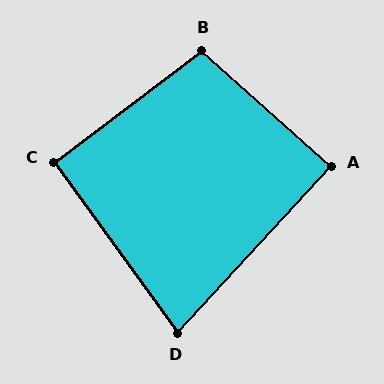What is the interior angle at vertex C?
Approximately 91 degrees (approximately right).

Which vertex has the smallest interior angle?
D, at approximately 79 degrees.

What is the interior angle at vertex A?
Approximately 89 degrees (approximately right).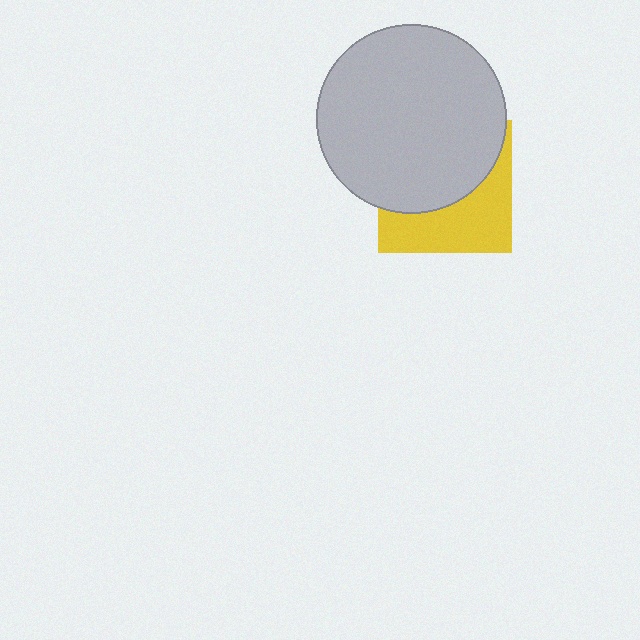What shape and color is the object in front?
The object in front is a light gray circle.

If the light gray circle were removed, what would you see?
You would see the complete yellow square.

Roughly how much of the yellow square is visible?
A small part of it is visible (roughly 43%).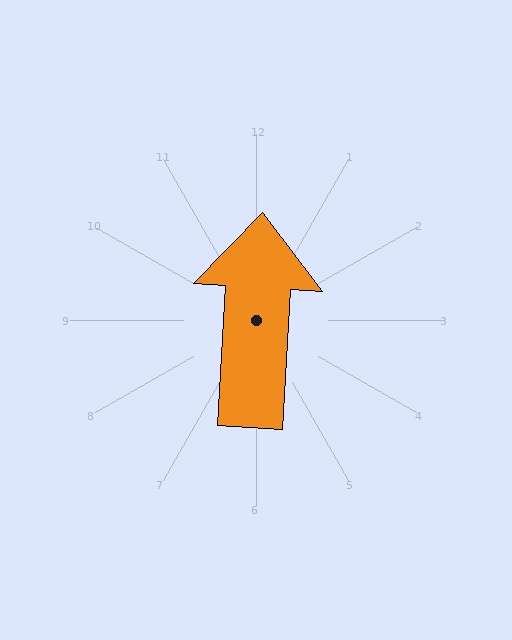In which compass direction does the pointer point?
North.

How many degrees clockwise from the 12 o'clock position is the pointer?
Approximately 3 degrees.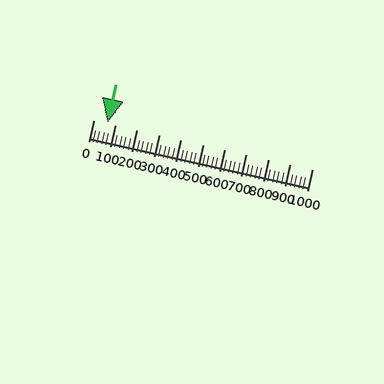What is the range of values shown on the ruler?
The ruler shows values from 0 to 1000.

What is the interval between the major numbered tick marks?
The major tick marks are spaced 100 units apart.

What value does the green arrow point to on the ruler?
The green arrow points to approximately 66.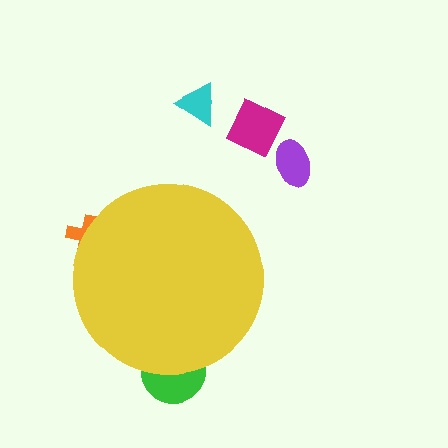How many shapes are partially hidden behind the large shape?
2 shapes are partially hidden.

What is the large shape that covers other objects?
A yellow circle.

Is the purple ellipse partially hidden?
No, the purple ellipse is fully visible.